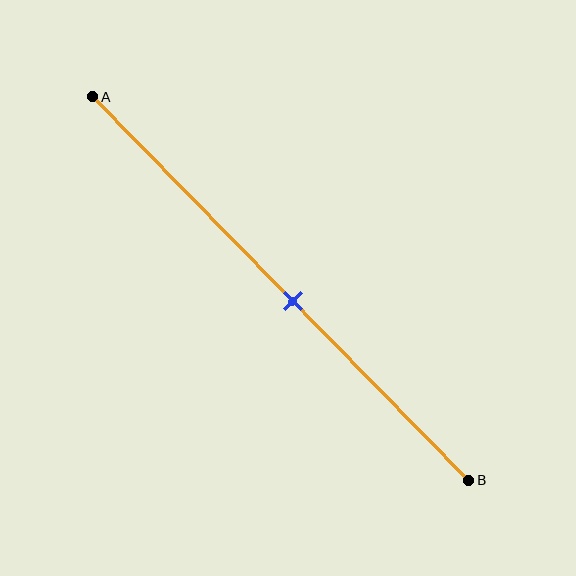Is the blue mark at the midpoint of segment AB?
No, the mark is at about 55% from A, not at the 50% midpoint.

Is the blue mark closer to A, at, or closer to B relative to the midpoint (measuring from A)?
The blue mark is closer to point B than the midpoint of segment AB.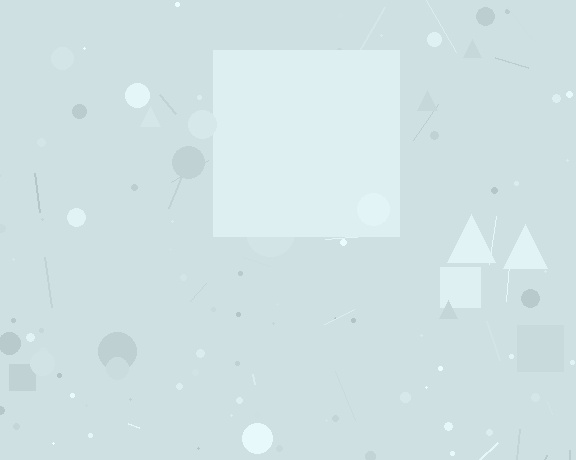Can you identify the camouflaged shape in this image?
The camouflaged shape is a square.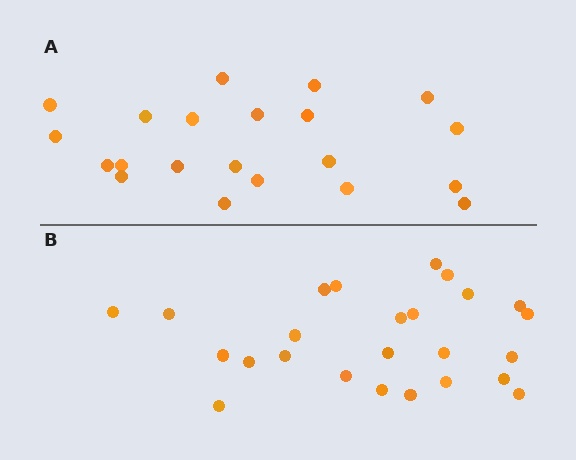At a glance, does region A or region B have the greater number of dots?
Region B (the bottom region) has more dots.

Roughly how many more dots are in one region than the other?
Region B has about 4 more dots than region A.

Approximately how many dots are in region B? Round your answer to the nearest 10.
About 20 dots. (The exact count is 25, which rounds to 20.)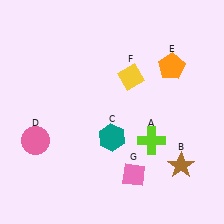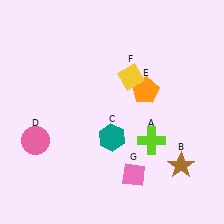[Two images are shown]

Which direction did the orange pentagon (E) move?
The orange pentagon (E) moved left.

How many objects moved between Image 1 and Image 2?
1 object moved between the two images.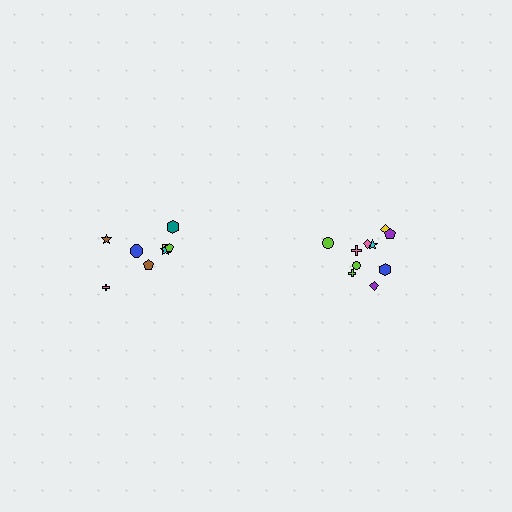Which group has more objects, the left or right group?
The right group.